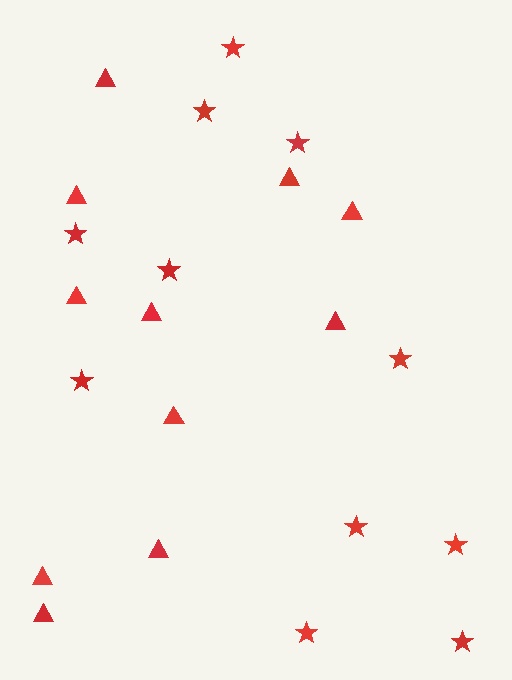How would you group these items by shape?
There are 2 groups: one group of stars (11) and one group of triangles (11).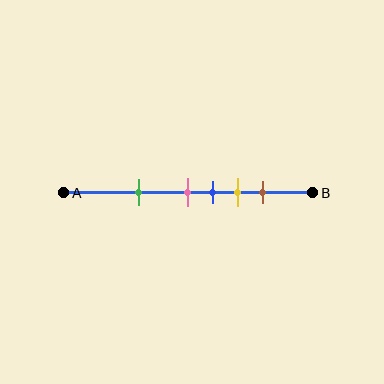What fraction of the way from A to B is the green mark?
The green mark is approximately 30% (0.3) of the way from A to B.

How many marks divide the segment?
There are 5 marks dividing the segment.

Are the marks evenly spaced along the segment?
No, the marks are not evenly spaced.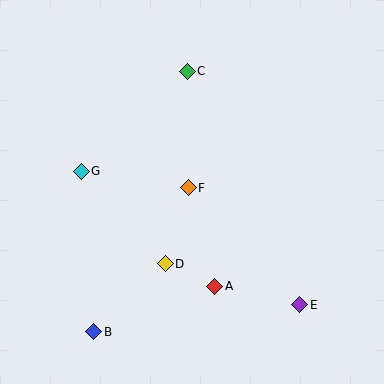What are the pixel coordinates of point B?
Point B is at (94, 332).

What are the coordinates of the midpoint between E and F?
The midpoint between E and F is at (244, 246).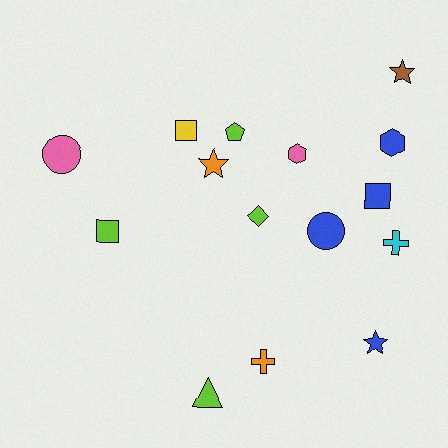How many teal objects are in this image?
There are no teal objects.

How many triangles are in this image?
There is 1 triangle.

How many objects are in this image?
There are 15 objects.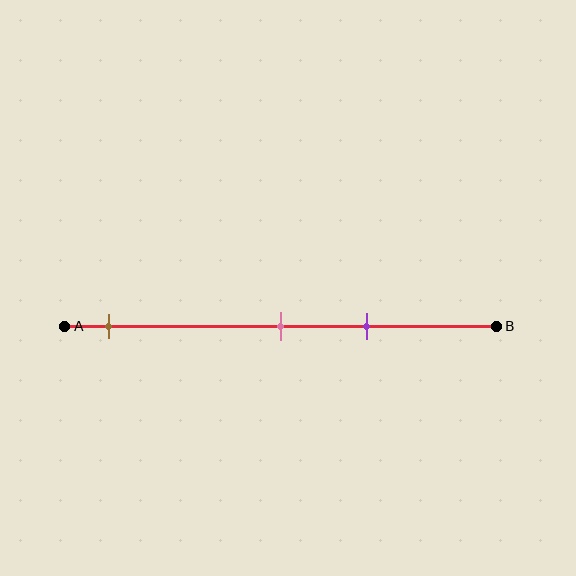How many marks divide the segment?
There are 3 marks dividing the segment.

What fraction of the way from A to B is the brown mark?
The brown mark is approximately 10% (0.1) of the way from A to B.